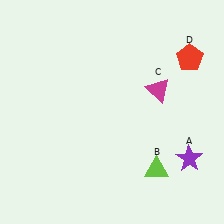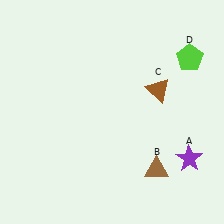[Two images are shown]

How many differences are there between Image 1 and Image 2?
There are 3 differences between the two images.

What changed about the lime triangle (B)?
In Image 1, B is lime. In Image 2, it changed to brown.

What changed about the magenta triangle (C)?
In Image 1, C is magenta. In Image 2, it changed to brown.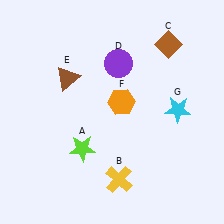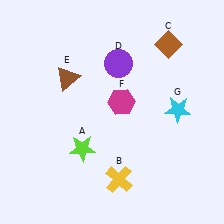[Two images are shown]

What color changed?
The hexagon (F) changed from orange in Image 1 to magenta in Image 2.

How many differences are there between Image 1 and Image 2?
There is 1 difference between the two images.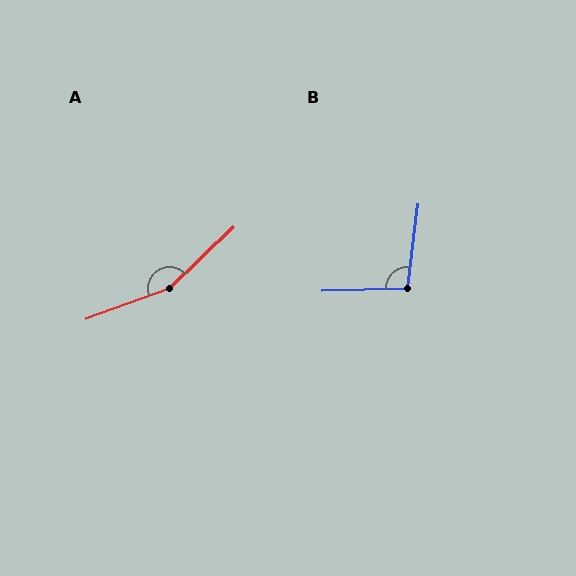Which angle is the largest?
A, at approximately 157 degrees.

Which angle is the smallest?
B, at approximately 98 degrees.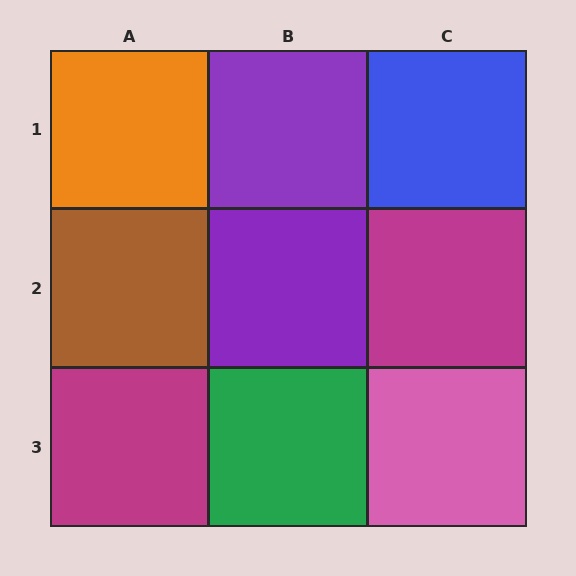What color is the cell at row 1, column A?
Orange.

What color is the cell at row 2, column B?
Purple.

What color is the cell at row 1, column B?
Purple.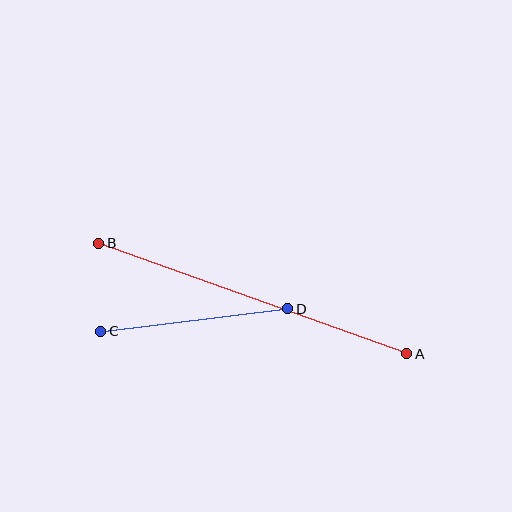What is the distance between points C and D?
The distance is approximately 188 pixels.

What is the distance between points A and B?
The distance is approximately 327 pixels.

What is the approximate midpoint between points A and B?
The midpoint is at approximately (253, 298) pixels.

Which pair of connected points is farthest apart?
Points A and B are farthest apart.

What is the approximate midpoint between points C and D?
The midpoint is at approximately (194, 320) pixels.